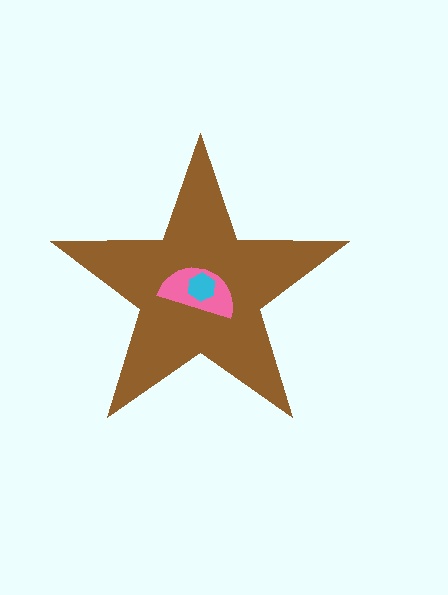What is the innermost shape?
The cyan hexagon.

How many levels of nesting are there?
3.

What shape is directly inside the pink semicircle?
The cyan hexagon.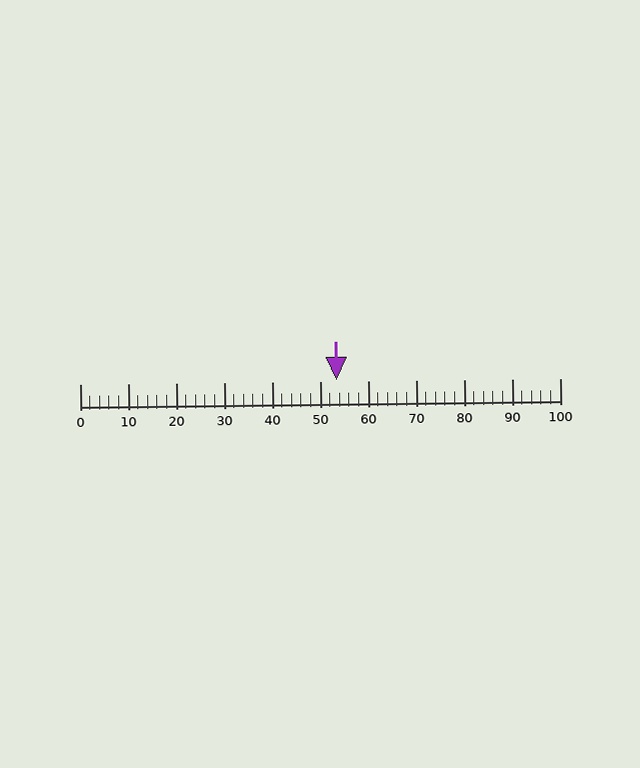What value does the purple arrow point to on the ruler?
The purple arrow points to approximately 54.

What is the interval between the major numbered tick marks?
The major tick marks are spaced 10 units apart.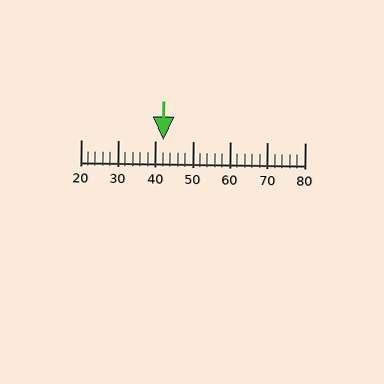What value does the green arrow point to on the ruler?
The green arrow points to approximately 42.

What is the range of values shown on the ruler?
The ruler shows values from 20 to 80.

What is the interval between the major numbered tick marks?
The major tick marks are spaced 10 units apart.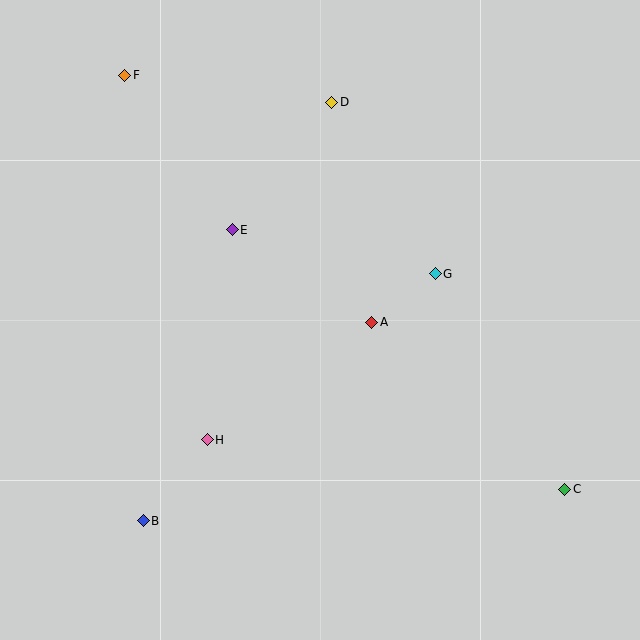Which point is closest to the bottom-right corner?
Point C is closest to the bottom-right corner.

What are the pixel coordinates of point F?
Point F is at (125, 75).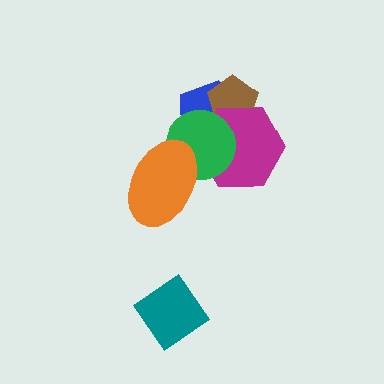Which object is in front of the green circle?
The orange ellipse is in front of the green circle.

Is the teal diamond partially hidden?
No, no other shape covers it.